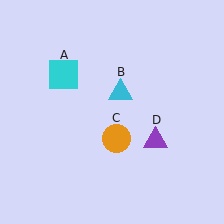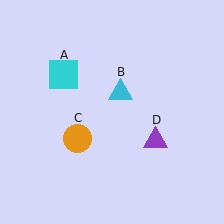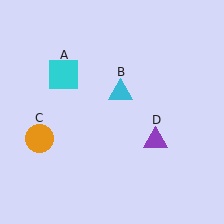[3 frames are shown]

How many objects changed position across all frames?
1 object changed position: orange circle (object C).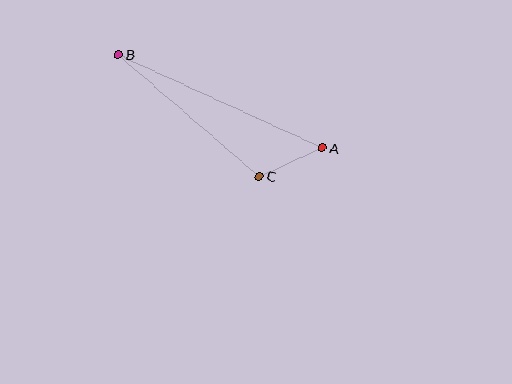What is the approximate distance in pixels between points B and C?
The distance between B and C is approximately 186 pixels.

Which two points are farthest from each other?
Points A and B are farthest from each other.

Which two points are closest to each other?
Points A and C are closest to each other.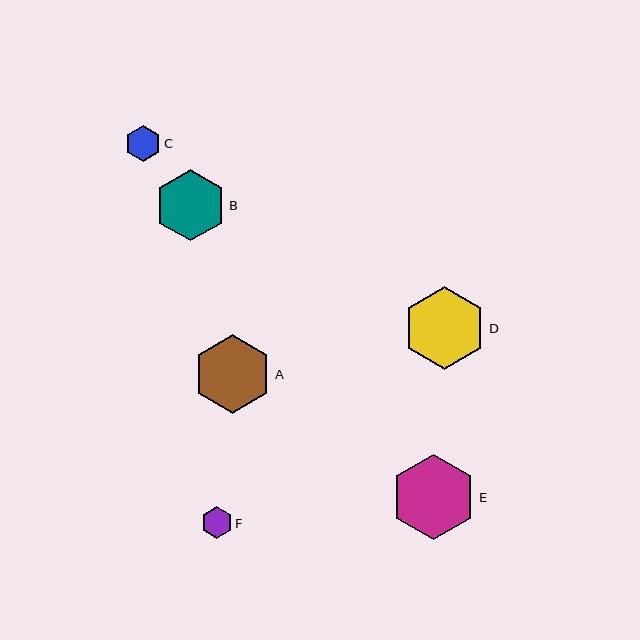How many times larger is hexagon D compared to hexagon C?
Hexagon D is approximately 2.3 times the size of hexagon C.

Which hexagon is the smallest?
Hexagon F is the smallest with a size of approximately 31 pixels.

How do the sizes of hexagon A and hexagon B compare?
Hexagon A and hexagon B are approximately the same size.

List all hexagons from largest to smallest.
From largest to smallest: E, D, A, B, C, F.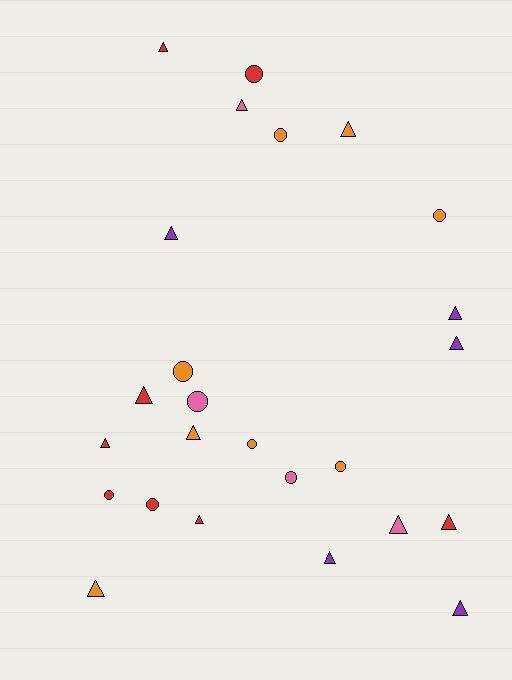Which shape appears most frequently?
Triangle, with 15 objects.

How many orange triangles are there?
There are 3 orange triangles.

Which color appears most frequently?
Orange, with 8 objects.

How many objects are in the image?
There are 25 objects.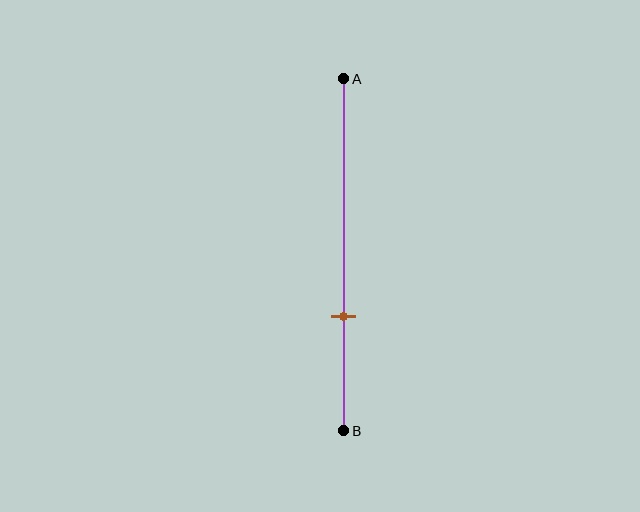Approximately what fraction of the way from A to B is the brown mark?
The brown mark is approximately 70% of the way from A to B.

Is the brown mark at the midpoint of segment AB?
No, the mark is at about 70% from A, not at the 50% midpoint.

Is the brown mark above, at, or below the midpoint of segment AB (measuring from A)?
The brown mark is below the midpoint of segment AB.